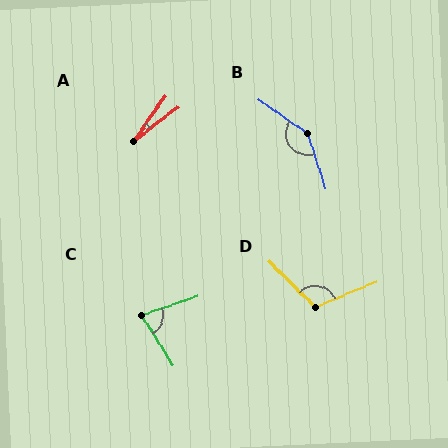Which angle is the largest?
B, at approximately 143 degrees.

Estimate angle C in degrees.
Approximately 77 degrees.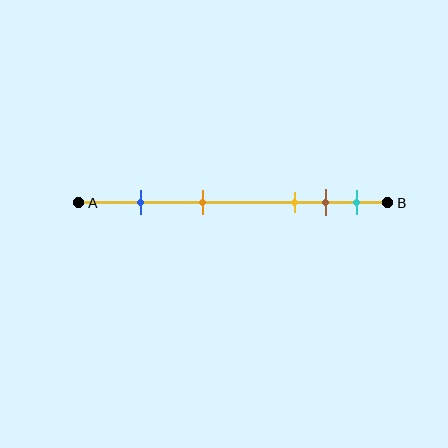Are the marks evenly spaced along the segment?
No, the marks are not evenly spaced.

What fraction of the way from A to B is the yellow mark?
The yellow mark is approximately 70% (0.7) of the way from A to B.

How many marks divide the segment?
There are 5 marks dividing the segment.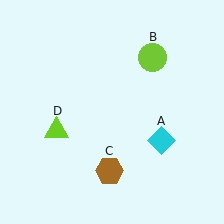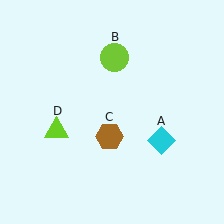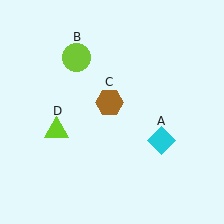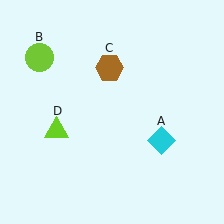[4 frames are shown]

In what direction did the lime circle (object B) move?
The lime circle (object B) moved left.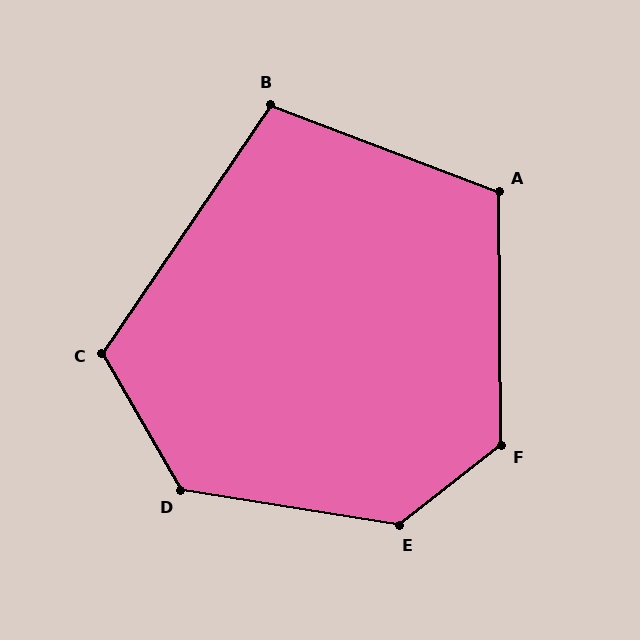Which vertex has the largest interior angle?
E, at approximately 133 degrees.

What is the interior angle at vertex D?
Approximately 129 degrees (obtuse).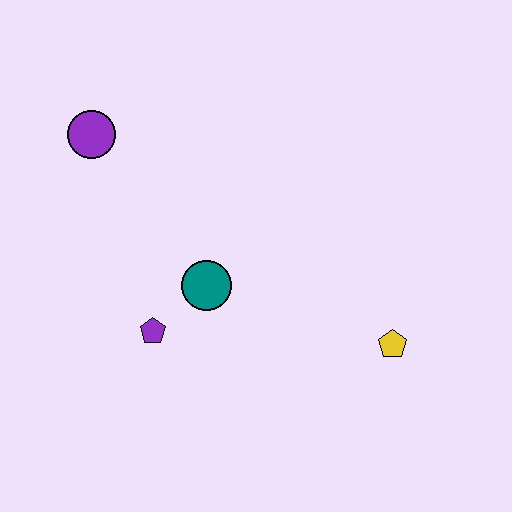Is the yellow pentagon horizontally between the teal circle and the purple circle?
No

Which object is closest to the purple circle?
The teal circle is closest to the purple circle.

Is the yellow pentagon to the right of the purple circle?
Yes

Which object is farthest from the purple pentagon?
The yellow pentagon is farthest from the purple pentagon.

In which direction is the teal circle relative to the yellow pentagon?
The teal circle is to the left of the yellow pentagon.